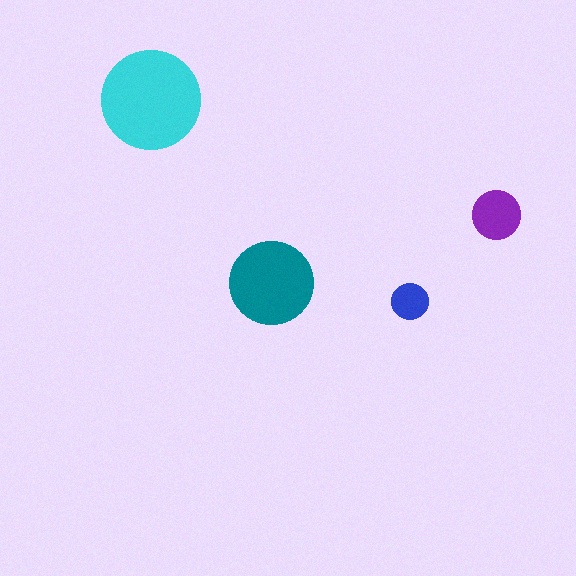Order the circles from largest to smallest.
the cyan one, the teal one, the purple one, the blue one.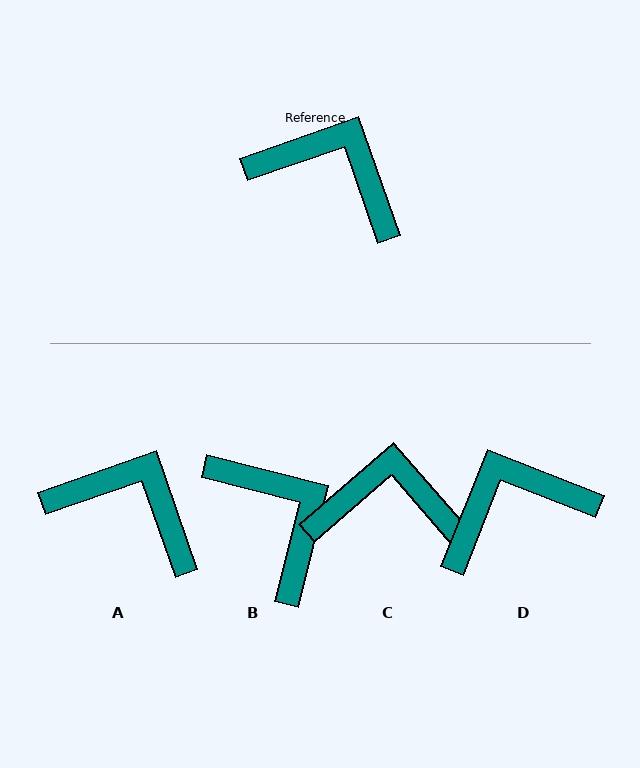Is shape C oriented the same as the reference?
No, it is off by about 22 degrees.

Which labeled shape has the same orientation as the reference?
A.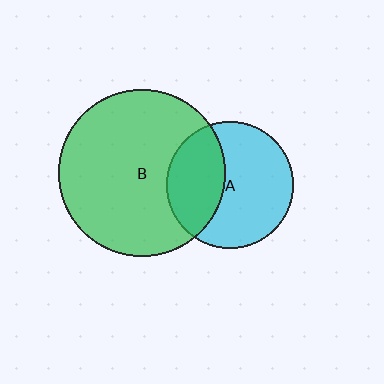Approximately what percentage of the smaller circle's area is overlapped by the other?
Approximately 35%.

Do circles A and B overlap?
Yes.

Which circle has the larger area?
Circle B (green).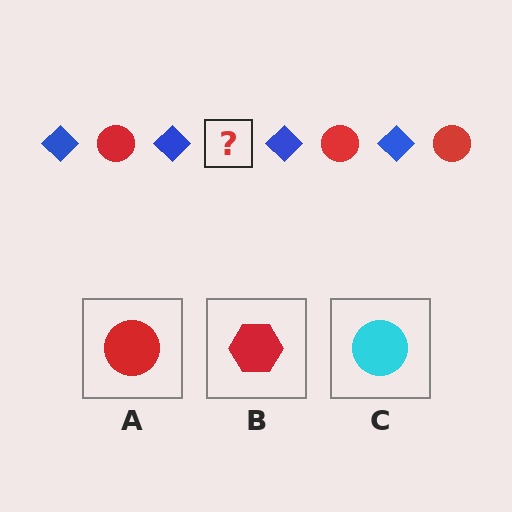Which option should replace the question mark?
Option A.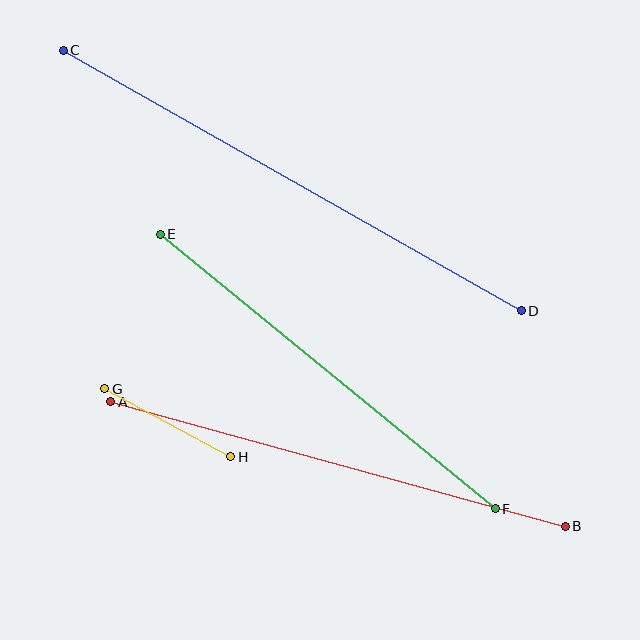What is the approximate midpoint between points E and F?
The midpoint is at approximately (328, 371) pixels.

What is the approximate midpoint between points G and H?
The midpoint is at approximately (168, 423) pixels.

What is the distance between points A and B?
The distance is approximately 471 pixels.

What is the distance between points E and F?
The distance is approximately 433 pixels.